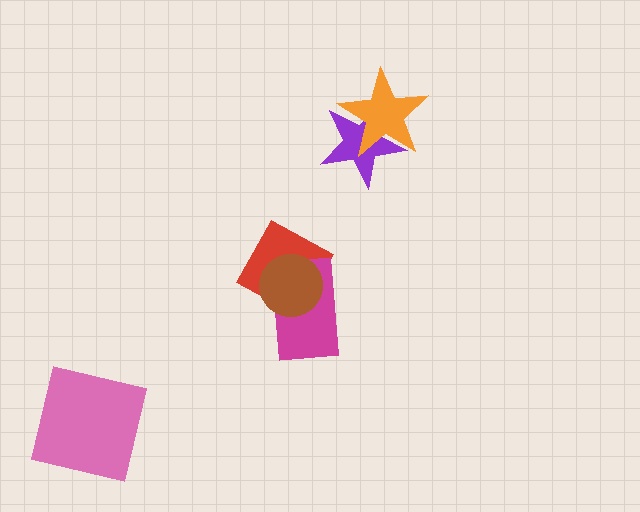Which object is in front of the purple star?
The orange star is in front of the purple star.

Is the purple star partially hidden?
Yes, it is partially covered by another shape.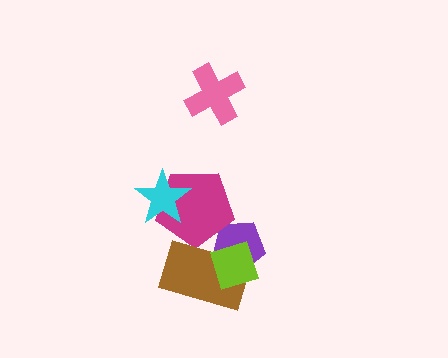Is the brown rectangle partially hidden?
Yes, it is partially covered by another shape.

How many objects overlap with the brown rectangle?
3 objects overlap with the brown rectangle.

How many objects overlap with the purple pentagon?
3 objects overlap with the purple pentagon.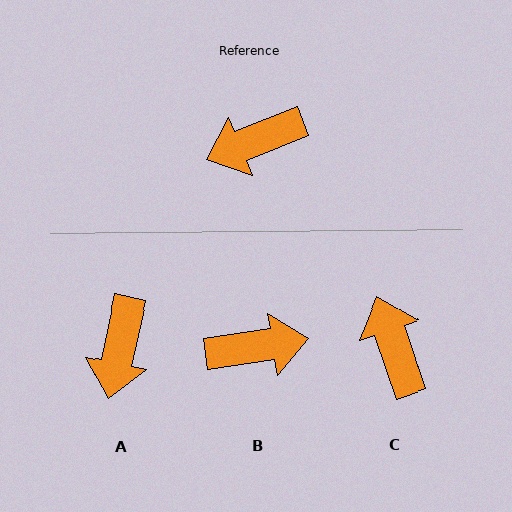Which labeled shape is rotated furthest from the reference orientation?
B, about 167 degrees away.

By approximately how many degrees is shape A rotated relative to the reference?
Approximately 56 degrees counter-clockwise.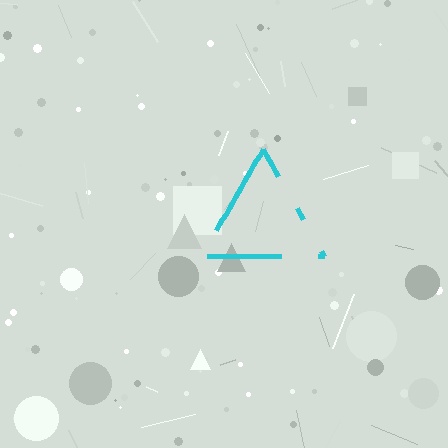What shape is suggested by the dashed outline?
The dashed outline suggests a triangle.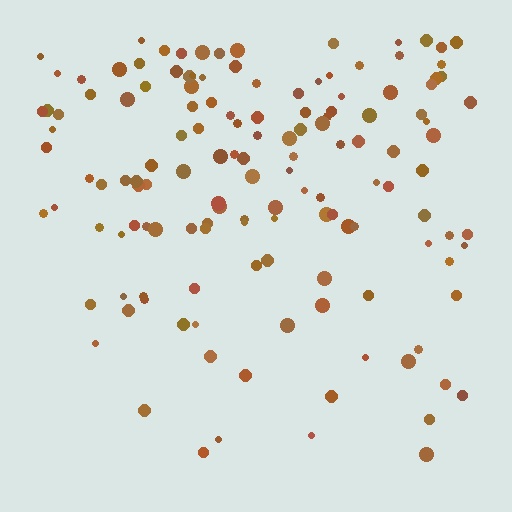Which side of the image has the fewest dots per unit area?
The bottom.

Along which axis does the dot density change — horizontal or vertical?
Vertical.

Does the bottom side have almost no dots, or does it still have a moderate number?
Still a moderate number, just noticeably fewer than the top.